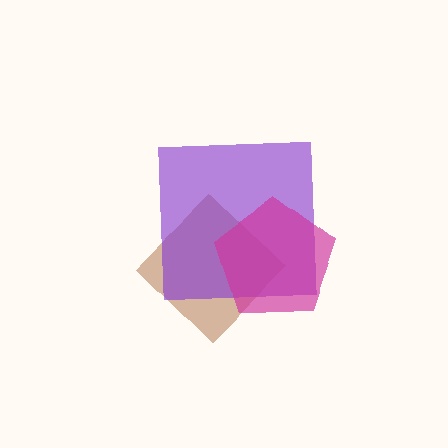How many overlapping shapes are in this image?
There are 3 overlapping shapes in the image.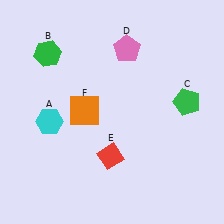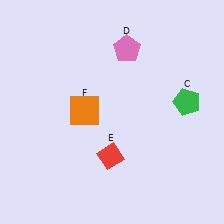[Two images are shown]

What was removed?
The cyan hexagon (A), the green hexagon (B) were removed in Image 2.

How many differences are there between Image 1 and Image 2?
There are 2 differences between the two images.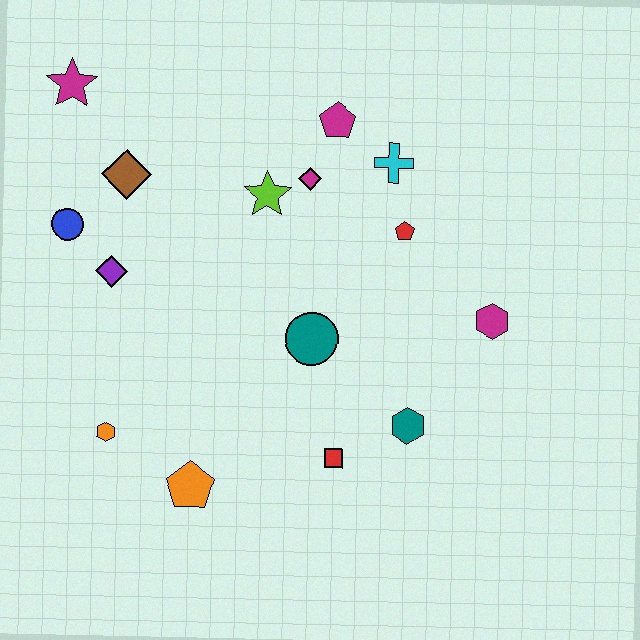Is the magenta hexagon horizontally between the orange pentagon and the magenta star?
No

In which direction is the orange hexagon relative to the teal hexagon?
The orange hexagon is to the left of the teal hexagon.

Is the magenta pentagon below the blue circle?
No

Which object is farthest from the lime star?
The orange pentagon is farthest from the lime star.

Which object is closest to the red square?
The teal hexagon is closest to the red square.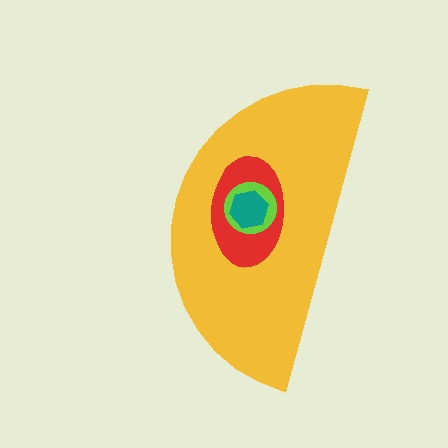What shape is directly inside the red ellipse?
The lime circle.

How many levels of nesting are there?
4.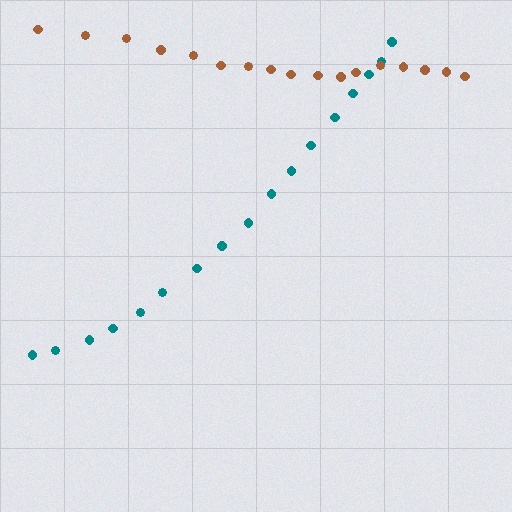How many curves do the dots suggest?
There are 2 distinct paths.